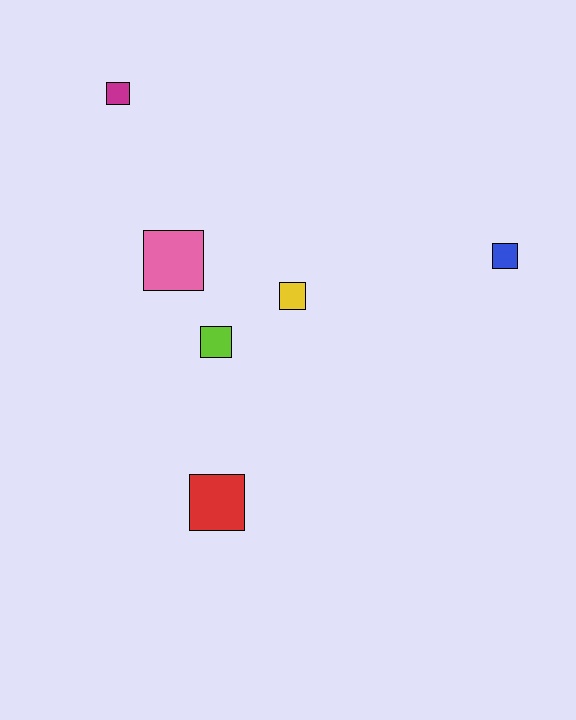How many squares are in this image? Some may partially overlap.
There are 6 squares.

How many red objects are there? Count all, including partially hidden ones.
There is 1 red object.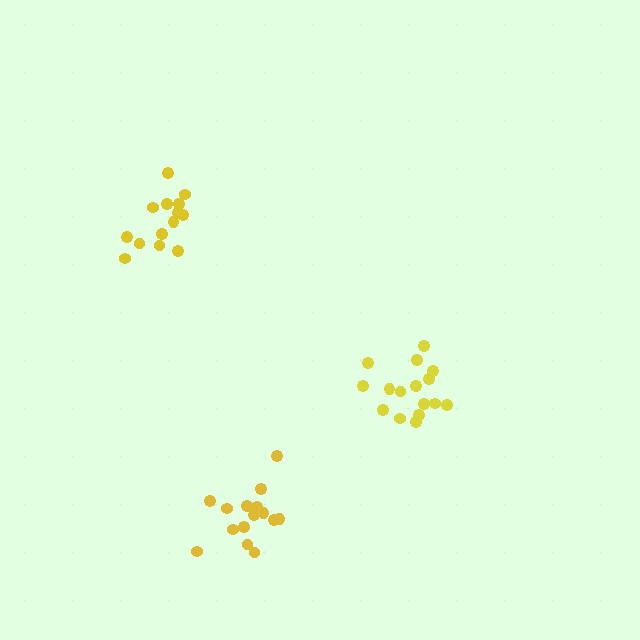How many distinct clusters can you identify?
There are 3 distinct clusters.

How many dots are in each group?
Group 1: 14 dots, Group 2: 15 dots, Group 3: 16 dots (45 total).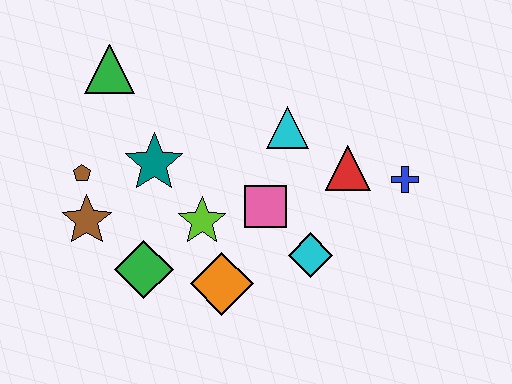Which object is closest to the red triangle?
The blue cross is closest to the red triangle.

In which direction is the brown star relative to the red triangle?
The brown star is to the left of the red triangle.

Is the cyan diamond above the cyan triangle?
No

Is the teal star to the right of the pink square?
No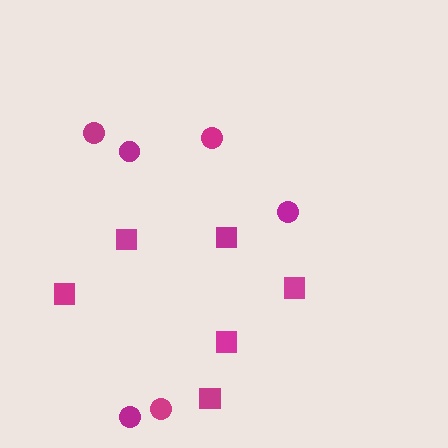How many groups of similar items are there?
There are 2 groups: one group of circles (6) and one group of squares (6).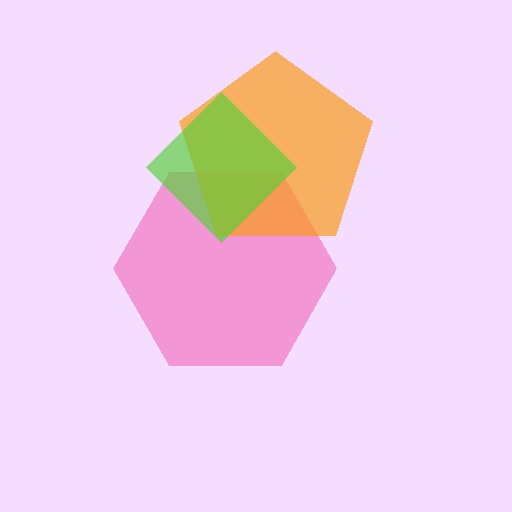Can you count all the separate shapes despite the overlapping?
Yes, there are 3 separate shapes.